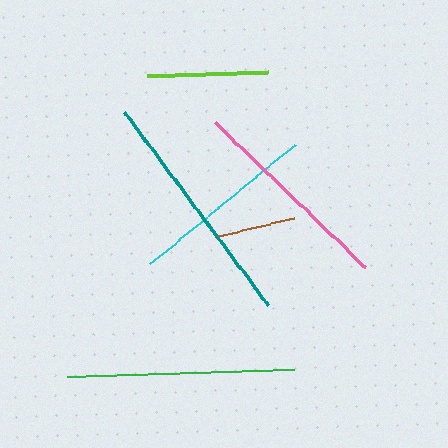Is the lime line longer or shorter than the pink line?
The pink line is longer than the lime line.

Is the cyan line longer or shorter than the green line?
The green line is longer than the cyan line.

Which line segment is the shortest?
The brown line is the shortest at approximately 78 pixels.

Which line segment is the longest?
The teal line is the longest at approximately 240 pixels.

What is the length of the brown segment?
The brown segment is approximately 78 pixels long.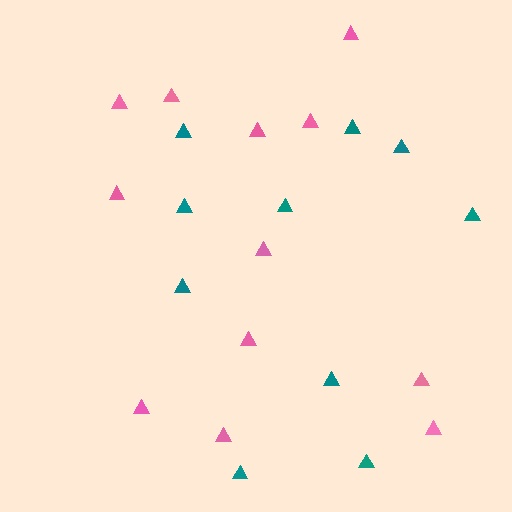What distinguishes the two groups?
There are 2 groups: one group of teal triangles (10) and one group of pink triangles (12).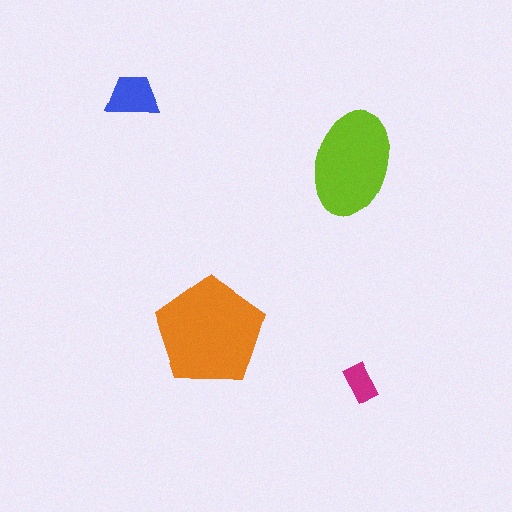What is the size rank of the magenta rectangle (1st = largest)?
4th.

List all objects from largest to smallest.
The orange pentagon, the lime ellipse, the blue trapezoid, the magenta rectangle.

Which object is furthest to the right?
The magenta rectangle is rightmost.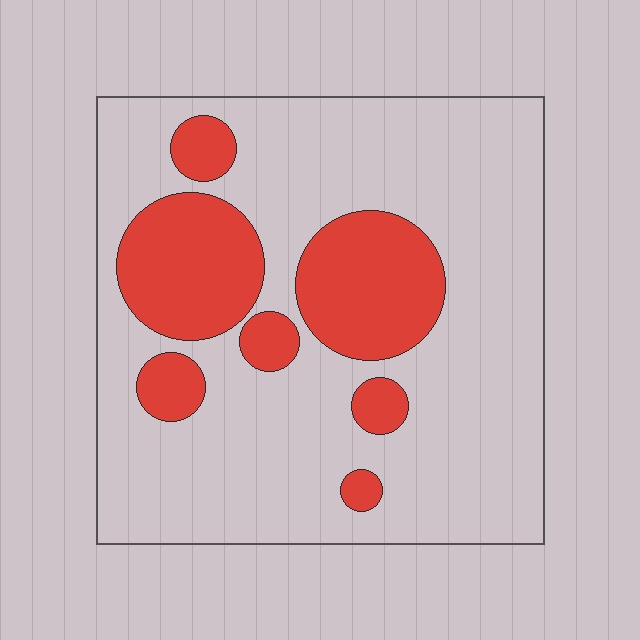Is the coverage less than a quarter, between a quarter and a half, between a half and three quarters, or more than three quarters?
Less than a quarter.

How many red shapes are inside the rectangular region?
7.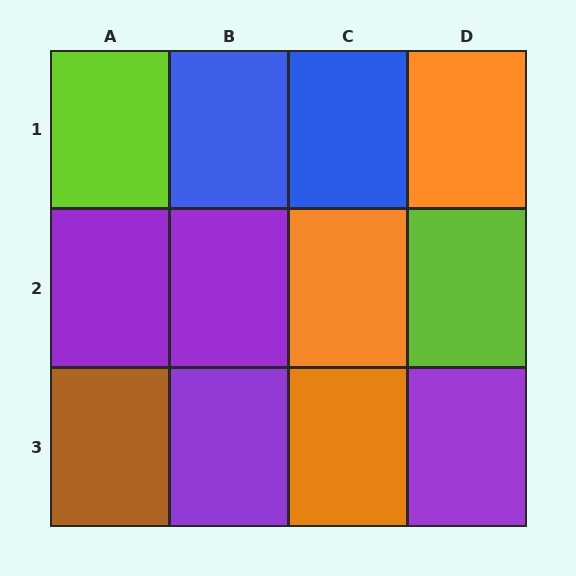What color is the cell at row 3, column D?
Purple.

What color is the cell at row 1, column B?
Blue.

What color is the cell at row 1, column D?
Orange.